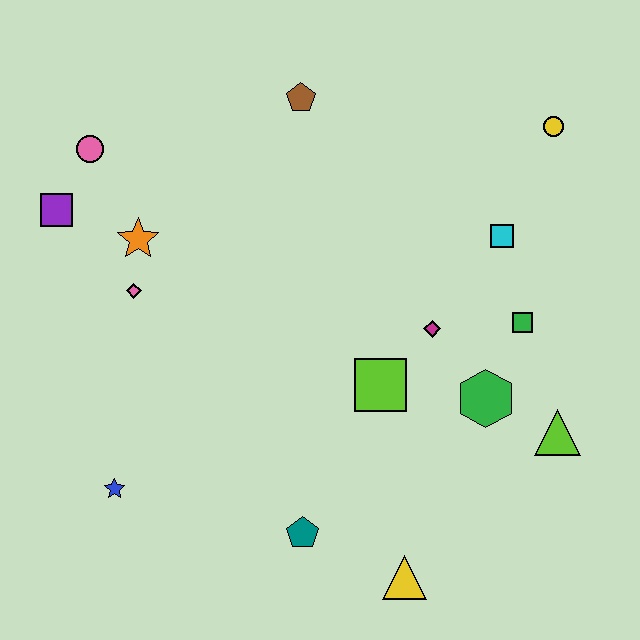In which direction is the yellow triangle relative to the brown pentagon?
The yellow triangle is below the brown pentagon.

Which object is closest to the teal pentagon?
The yellow triangle is closest to the teal pentagon.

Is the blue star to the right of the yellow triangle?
No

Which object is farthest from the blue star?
The yellow circle is farthest from the blue star.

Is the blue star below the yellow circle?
Yes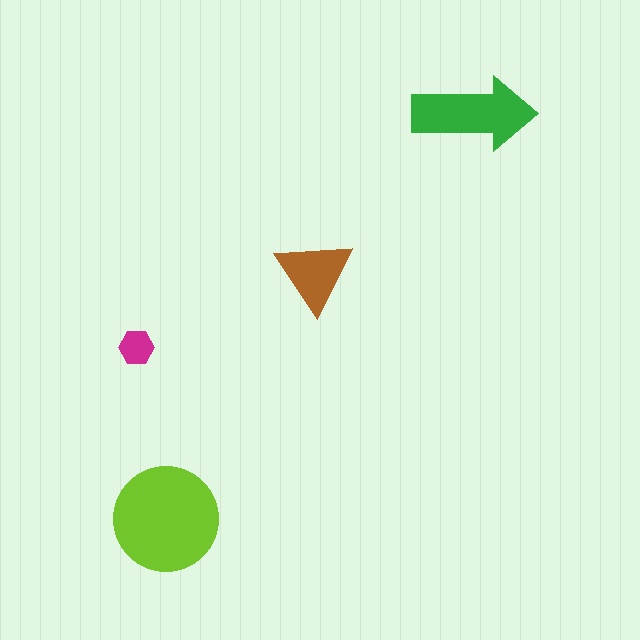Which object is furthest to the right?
The green arrow is rightmost.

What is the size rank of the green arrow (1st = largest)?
2nd.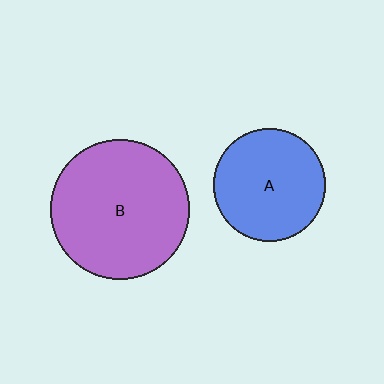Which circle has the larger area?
Circle B (purple).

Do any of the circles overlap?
No, none of the circles overlap.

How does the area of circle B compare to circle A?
Approximately 1.5 times.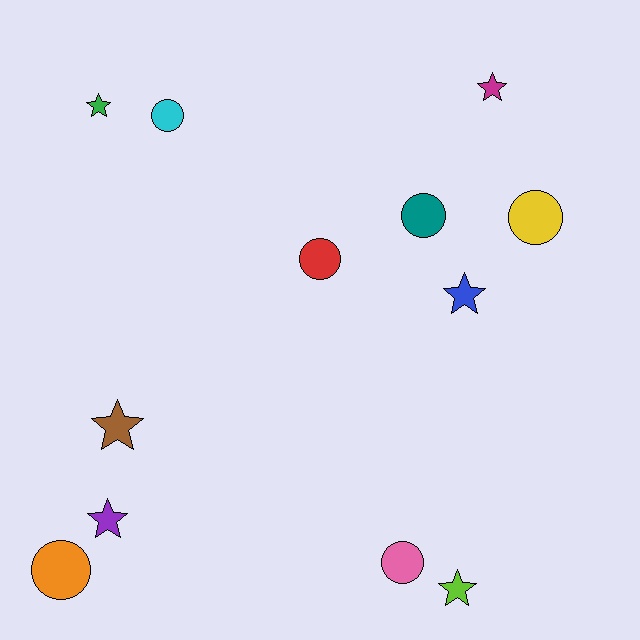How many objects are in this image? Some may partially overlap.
There are 12 objects.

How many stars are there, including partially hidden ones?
There are 6 stars.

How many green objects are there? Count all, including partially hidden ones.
There is 1 green object.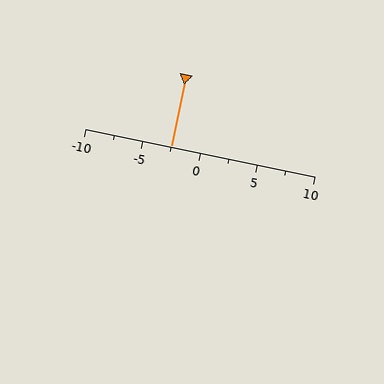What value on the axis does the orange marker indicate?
The marker indicates approximately -2.5.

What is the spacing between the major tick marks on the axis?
The major ticks are spaced 5 apart.